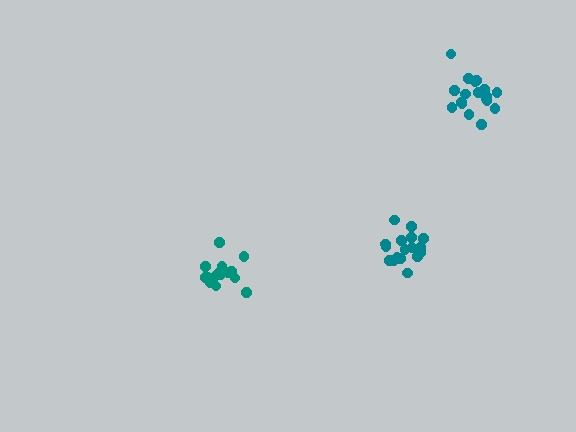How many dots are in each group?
Group 1: 18 dots, Group 2: 20 dots, Group 3: 17 dots (55 total).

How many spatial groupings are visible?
There are 3 spatial groupings.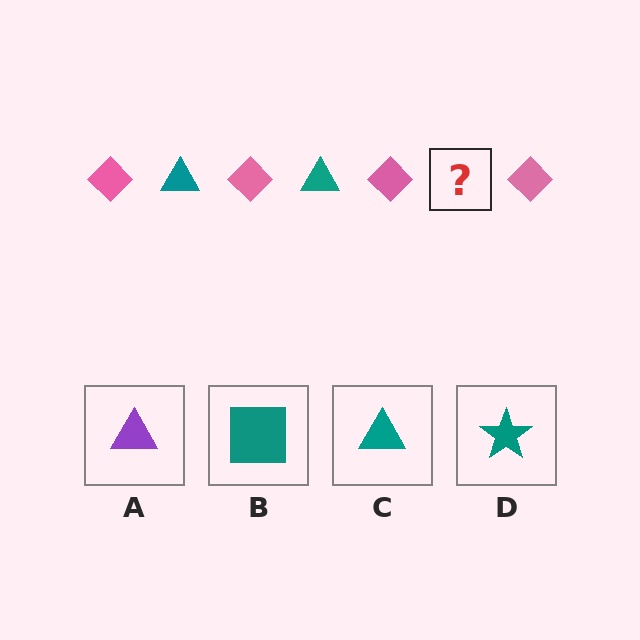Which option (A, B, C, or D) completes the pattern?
C.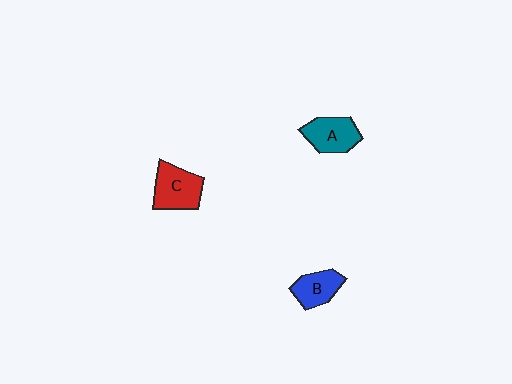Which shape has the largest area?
Shape C (red).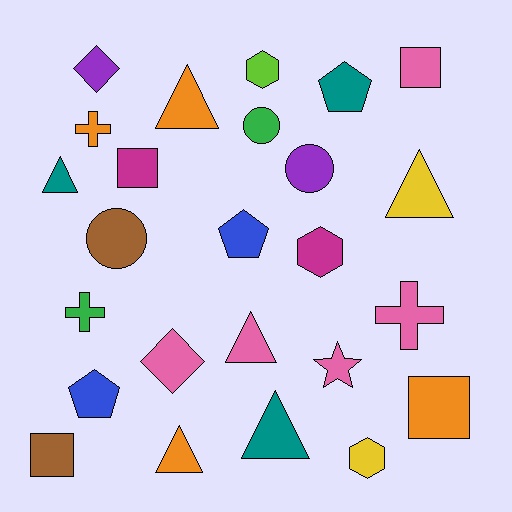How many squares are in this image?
There are 4 squares.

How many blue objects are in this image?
There are 2 blue objects.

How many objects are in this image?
There are 25 objects.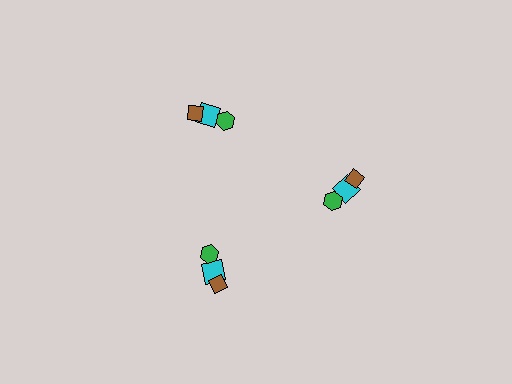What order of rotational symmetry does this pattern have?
This pattern has 3-fold rotational symmetry.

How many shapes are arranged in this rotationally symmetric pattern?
There are 9 shapes, arranged in 3 groups of 3.